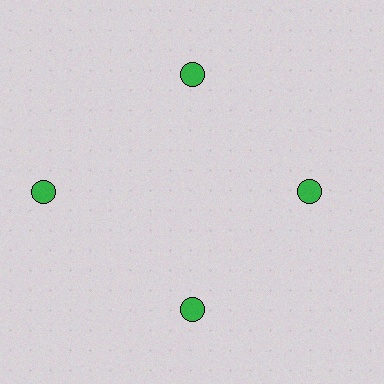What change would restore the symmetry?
The symmetry would be restored by moving it inward, back onto the ring so that all 4 circles sit at equal angles and equal distance from the center.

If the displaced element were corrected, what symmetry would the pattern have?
It would have 4-fold rotational symmetry — the pattern would map onto itself every 90 degrees.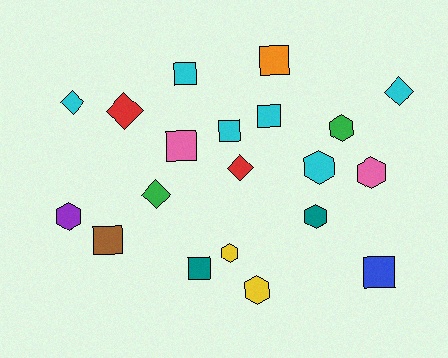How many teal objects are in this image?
There are 2 teal objects.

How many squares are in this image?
There are 8 squares.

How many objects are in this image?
There are 20 objects.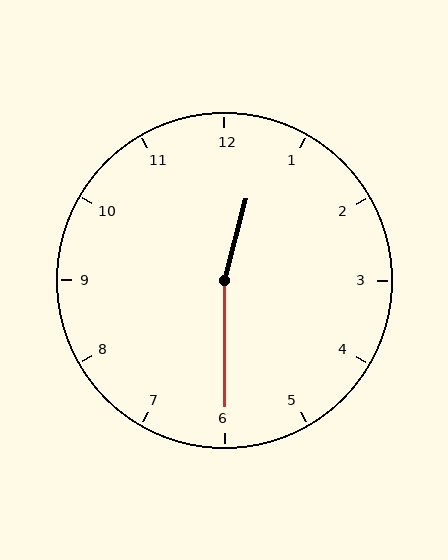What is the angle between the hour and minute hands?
Approximately 165 degrees.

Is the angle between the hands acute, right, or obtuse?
It is obtuse.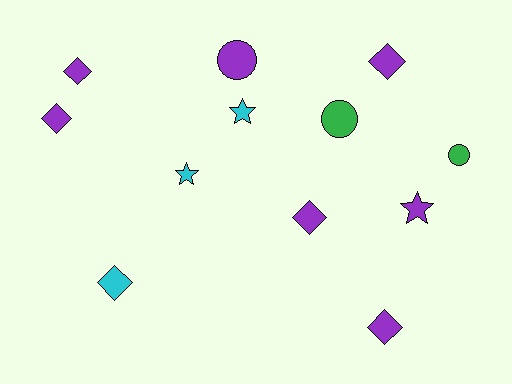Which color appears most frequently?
Purple, with 7 objects.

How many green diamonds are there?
There are no green diamonds.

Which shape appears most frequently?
Diamond, with 6 objects.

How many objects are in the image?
There are 12 objects.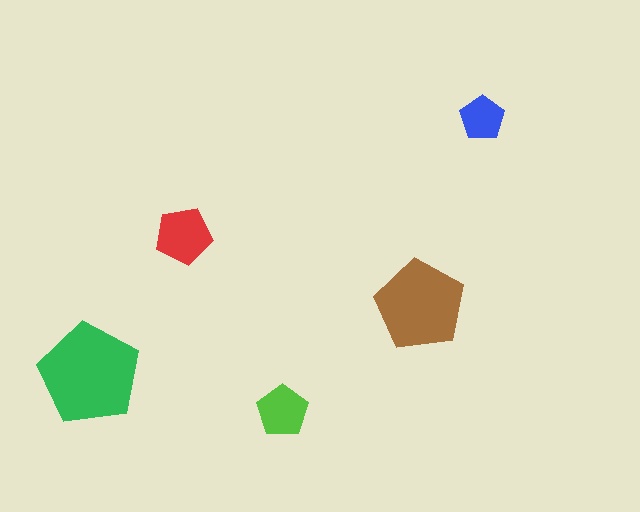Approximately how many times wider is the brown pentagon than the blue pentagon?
About 2 times wider.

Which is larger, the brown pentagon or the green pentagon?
The green one.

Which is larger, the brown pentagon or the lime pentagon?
The brown one.